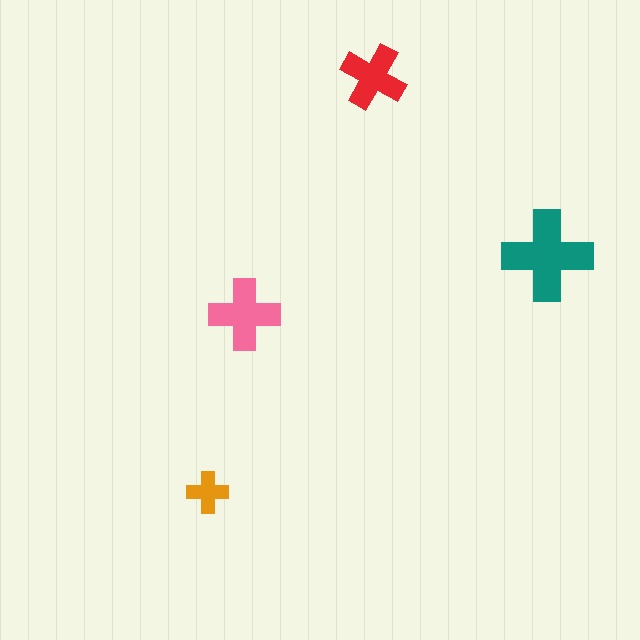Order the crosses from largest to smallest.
the teal one, the pink one, the red one, the orange one.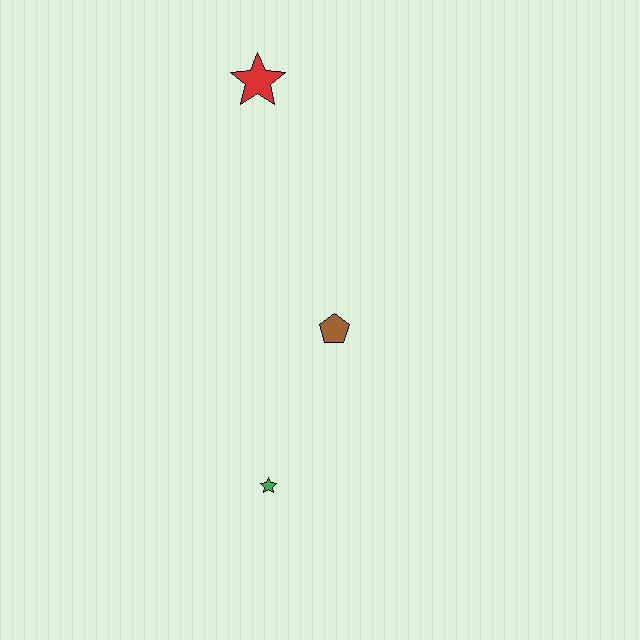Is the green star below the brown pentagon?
Yes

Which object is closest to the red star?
The brown pentagon is closest to the red star.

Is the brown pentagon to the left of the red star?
No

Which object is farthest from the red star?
The green star is farthest from the red star.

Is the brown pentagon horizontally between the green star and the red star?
No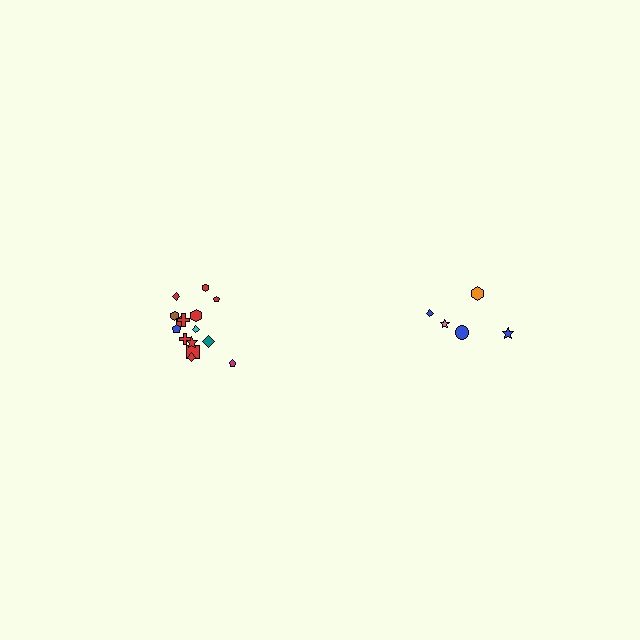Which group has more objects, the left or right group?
The left group.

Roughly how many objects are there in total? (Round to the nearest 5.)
Roughly 20 objects in total.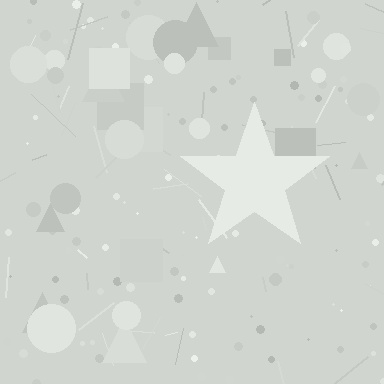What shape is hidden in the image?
A star is hidden in the image.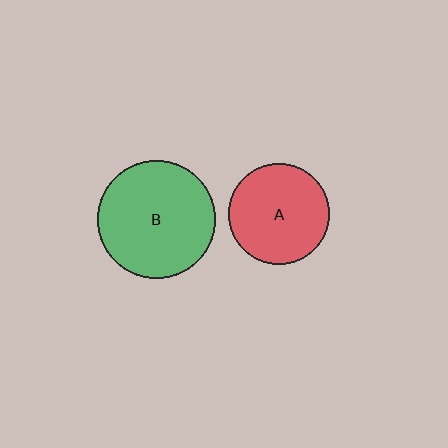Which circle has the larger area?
Circle B (green).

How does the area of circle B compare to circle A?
Approximately 1.4 times.